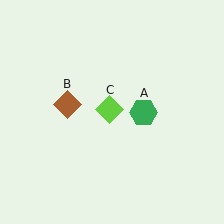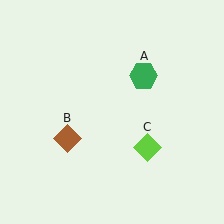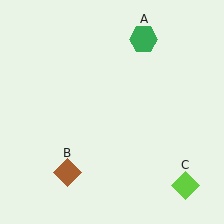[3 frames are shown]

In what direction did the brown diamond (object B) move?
The brown diamond (object B) moved down.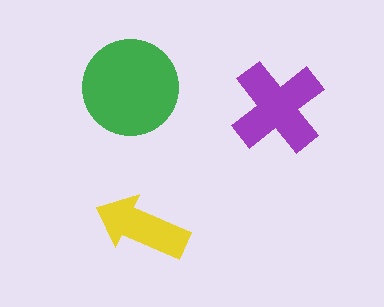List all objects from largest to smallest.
The green circle, the purple cross, the yellow arrow.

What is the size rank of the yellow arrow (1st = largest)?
3rd.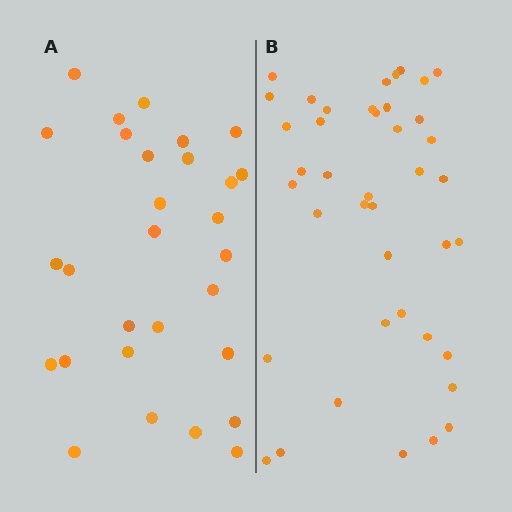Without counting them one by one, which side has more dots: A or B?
Region B (the right region) has more dots.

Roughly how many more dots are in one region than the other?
Region B has roughly 12 or so more dots than region A.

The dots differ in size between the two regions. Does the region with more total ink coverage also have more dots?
No. Region A has more total ink coverage because its dots are larger, but region B actually contains more individual dots. Total area can be misleading — the number of items is what matters here.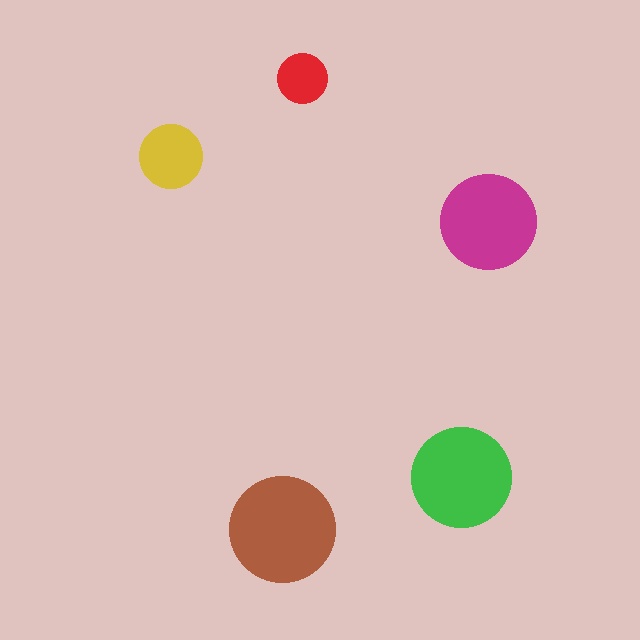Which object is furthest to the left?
The yellow circle is leftmost.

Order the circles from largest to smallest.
the brown one, the green one, the magenta one, the yellow one, the red one.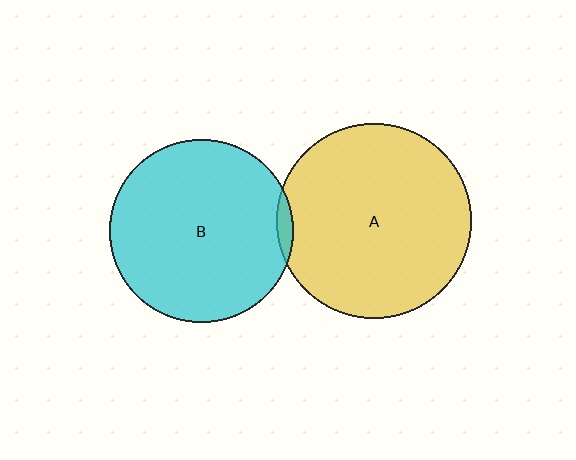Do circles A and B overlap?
Yes.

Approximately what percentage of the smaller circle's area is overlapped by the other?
Approximately 5%.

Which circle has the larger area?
Circle A (yellow).